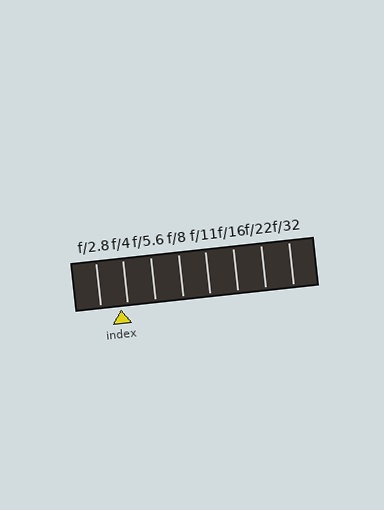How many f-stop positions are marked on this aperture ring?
There are 8 f-stop positions marked.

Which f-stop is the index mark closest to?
The index mark is closest to f/4.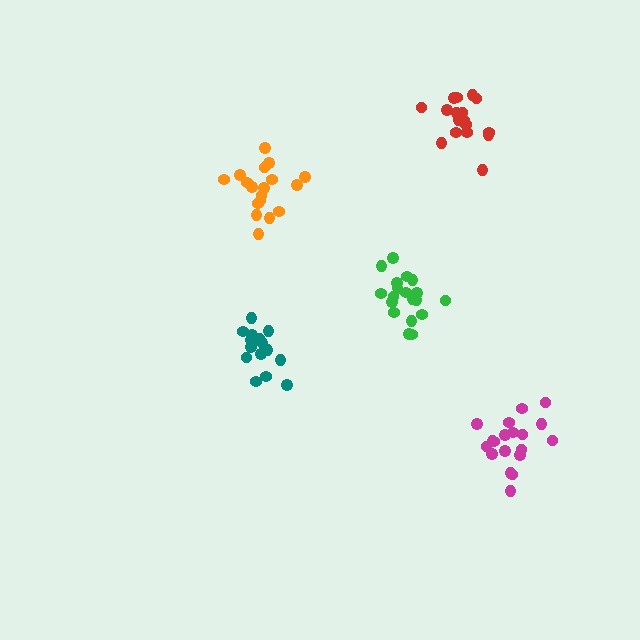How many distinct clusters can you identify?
There are 5 distinct clusters.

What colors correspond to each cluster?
The clusters are colored: magenta, orange, teal, red, green.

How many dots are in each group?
Group 1: 19 dots, Group 2: 18 dots, Group 3: 16 dots, Group 4: 17 dots, Group 5: 19 dots (89 total).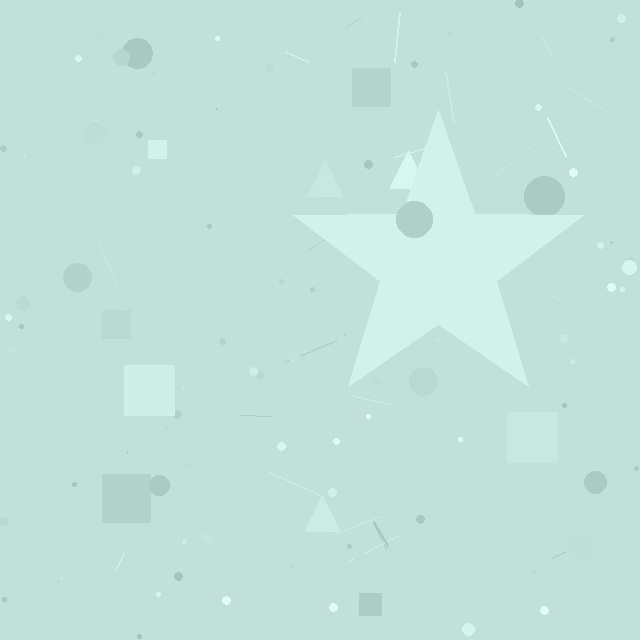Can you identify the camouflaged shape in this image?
The camouflaged shape is a star.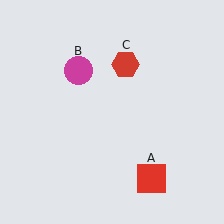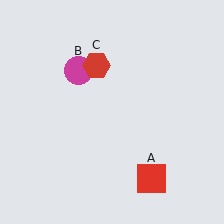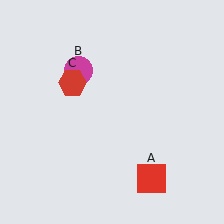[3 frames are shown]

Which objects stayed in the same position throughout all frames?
Red square (object A) and magenta circle (object B) remained stationary.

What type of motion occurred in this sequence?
The red hexagon (object C) rotated counterclockwise around the center of the scene.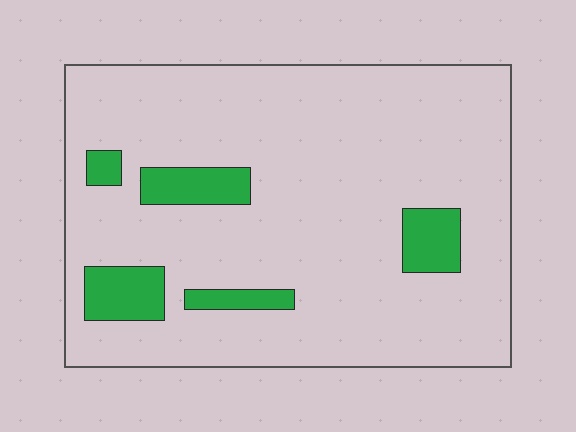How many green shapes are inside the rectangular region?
5.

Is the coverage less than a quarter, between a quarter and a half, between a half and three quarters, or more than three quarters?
Less than a quarter.